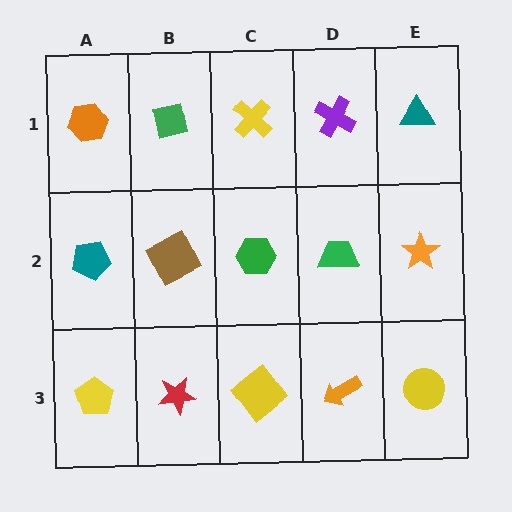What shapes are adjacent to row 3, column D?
A green trapezoid (row 2, column D), a yellow diamond (row 3, column C), a yellow circle (row 3, column E).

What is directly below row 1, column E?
An orange star.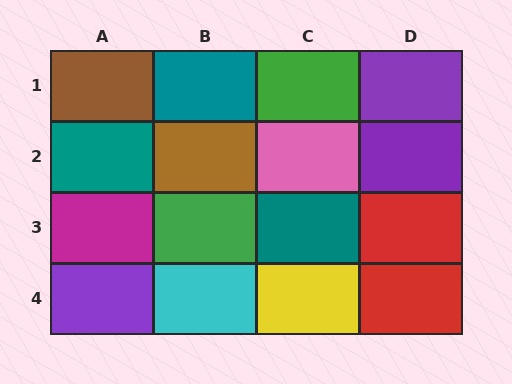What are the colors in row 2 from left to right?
Teal, brown, pink, purple.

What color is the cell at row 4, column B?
Cyan.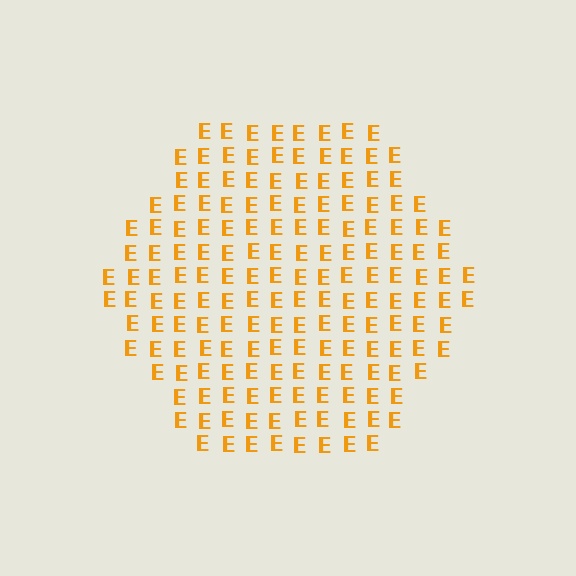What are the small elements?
The small elements are letter E's.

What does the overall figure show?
The overall figure shows a hexagon.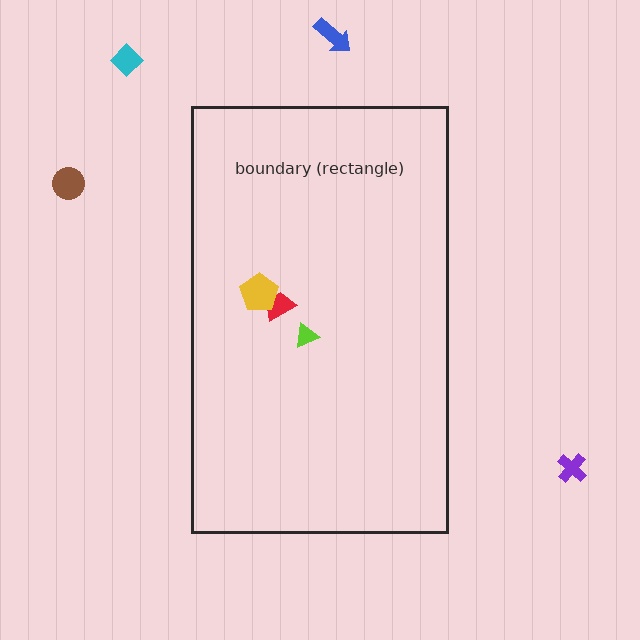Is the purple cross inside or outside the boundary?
Outside.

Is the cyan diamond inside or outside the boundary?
Outside.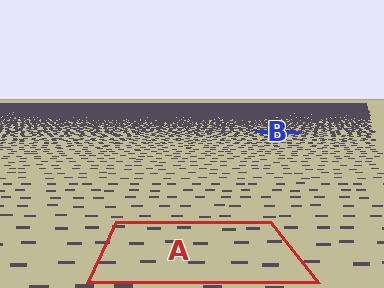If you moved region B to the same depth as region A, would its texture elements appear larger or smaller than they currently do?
They would appear larger. At a closer depth, the same texture elements are projected at a bigger on-screen size.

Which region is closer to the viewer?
Region A is closer. The texture elements there are larger and more spread out.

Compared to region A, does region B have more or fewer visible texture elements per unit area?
Region B has more texture elements per unit area — they are packed more densely because it is farther away.